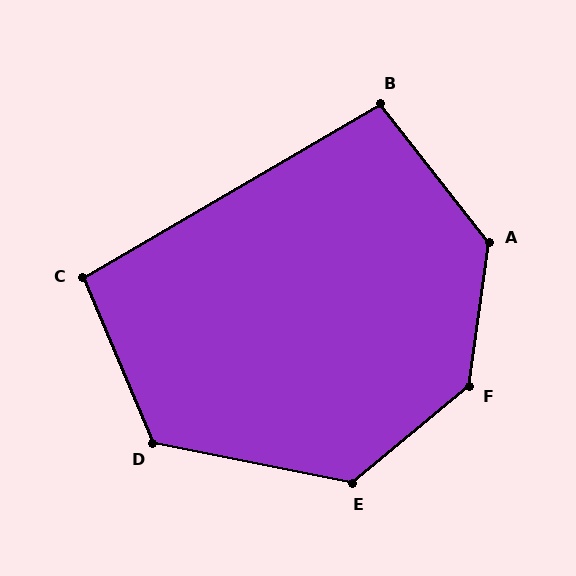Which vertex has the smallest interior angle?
C, at approximately 97 degrees.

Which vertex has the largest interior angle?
F, at approximately 138 degrees.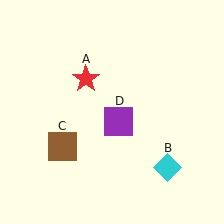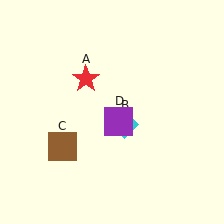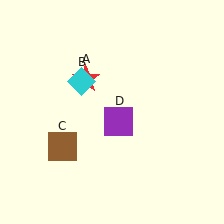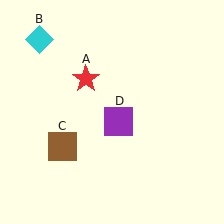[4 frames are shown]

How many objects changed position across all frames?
1 object changed position: cyan diamond (object B).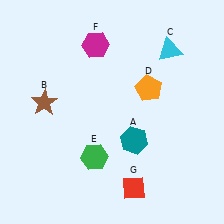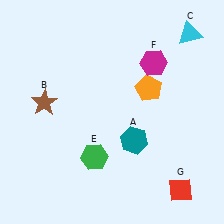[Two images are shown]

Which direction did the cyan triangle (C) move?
The cyan triangle (C) moved right.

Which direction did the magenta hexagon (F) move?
The magenta hexagon (F) moved right.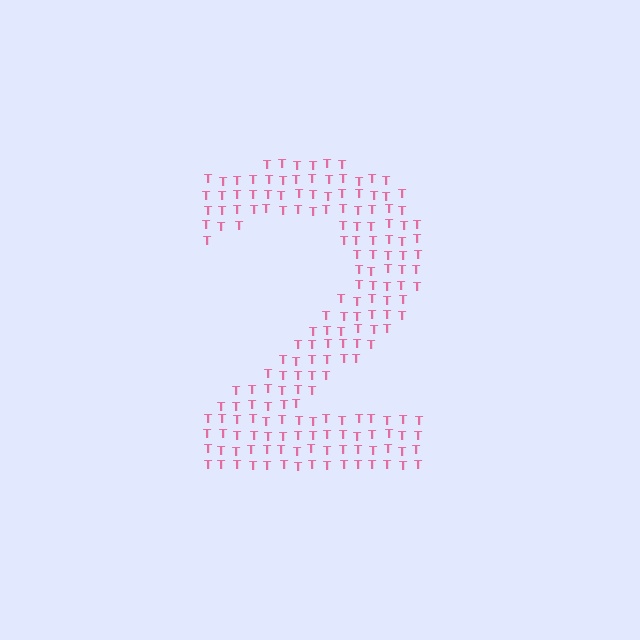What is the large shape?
The large shape is the digit 2.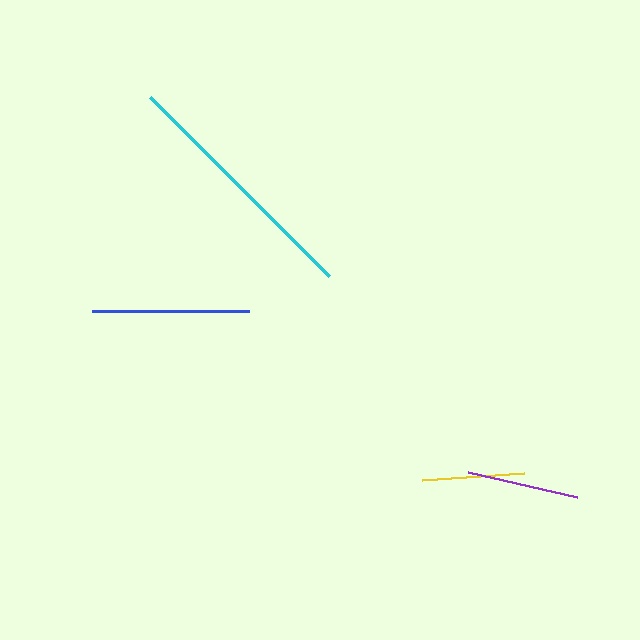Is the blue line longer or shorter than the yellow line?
The blue line is longer than the yellow line.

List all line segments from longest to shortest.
From longest to shortest: cyan, blue, purple, yellow.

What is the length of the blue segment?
The blue segment is approximately 158 pixels long.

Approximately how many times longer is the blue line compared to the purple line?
The blue line is approximately 1.4 times the length of the purple line.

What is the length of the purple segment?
The purple segment is approximately 112 pixels long.